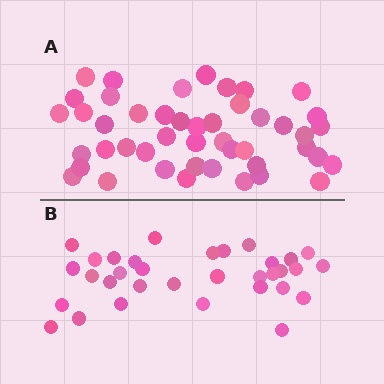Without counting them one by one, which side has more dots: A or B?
Region A (the top region) has more dots.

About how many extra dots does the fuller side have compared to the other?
Region A has approximately 15 more dots than region B.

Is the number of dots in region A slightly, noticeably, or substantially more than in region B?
Region A has noticeably more, but not dramatically so. The ratio is roughly 1.4 to 1.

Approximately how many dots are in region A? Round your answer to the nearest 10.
About 50 dots. (The exact count is 46, which rounds to 50.)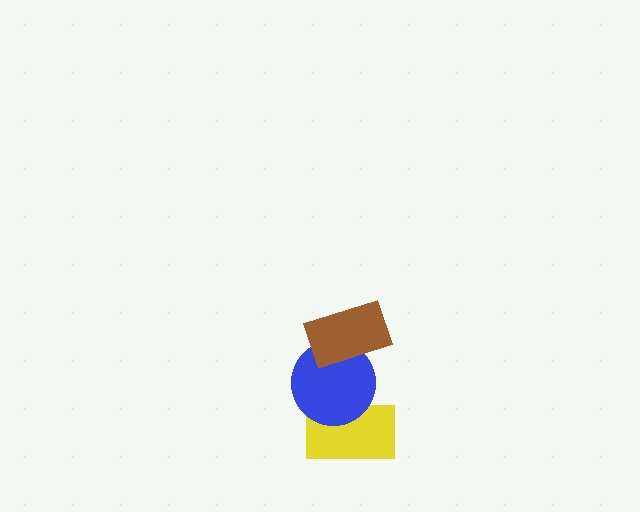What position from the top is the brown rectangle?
The brown rectangle is 1st from the top.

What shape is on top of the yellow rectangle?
The blue circle is on top of the yellow rectangle.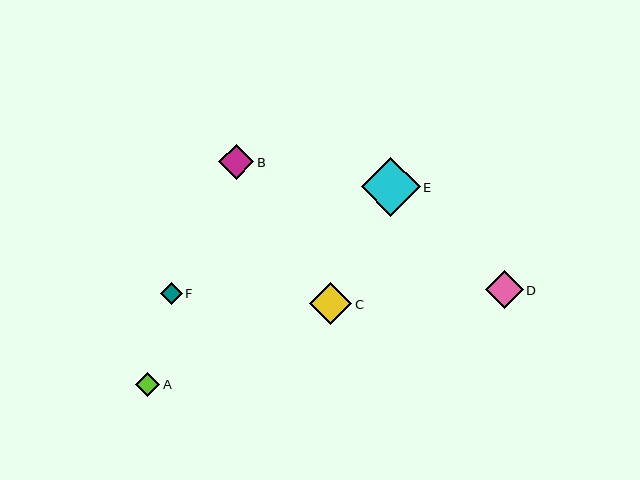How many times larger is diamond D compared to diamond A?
Diamond D is approximately 1.5 times the size of diamond A.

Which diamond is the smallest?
Diamond F is the smallest with a size of approximately 22 pixels.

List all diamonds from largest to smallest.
From largest to smallest: E, C, D, B, A, F.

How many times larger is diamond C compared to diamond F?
Diamond C is approximately 1.9 times the size of diamond F.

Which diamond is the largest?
Diamond E is the largest with a size of approximately 59 pixels.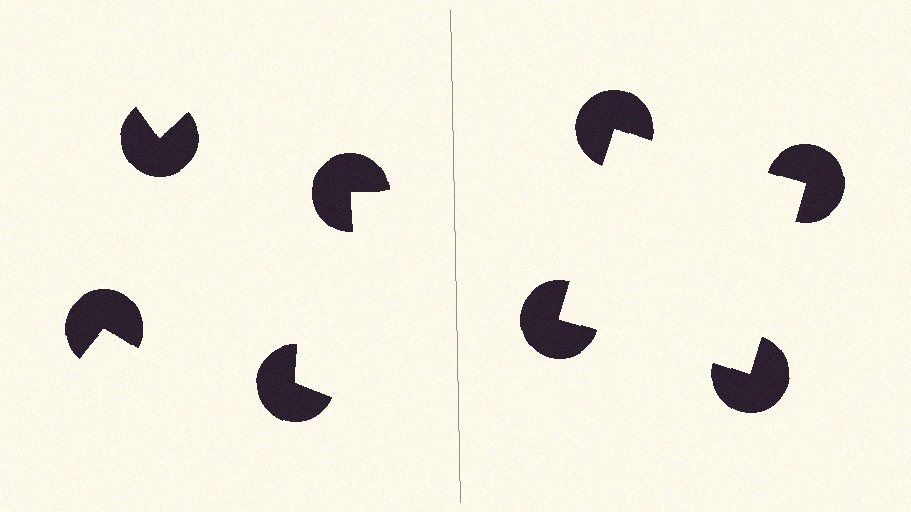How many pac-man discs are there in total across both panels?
8 — 4 on each side.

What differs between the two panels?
The pac-man discs are positioned identically on both sides; only the wedge orientations differ. On the right they align to a square; on the left they are misaligned.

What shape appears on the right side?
An illusory square.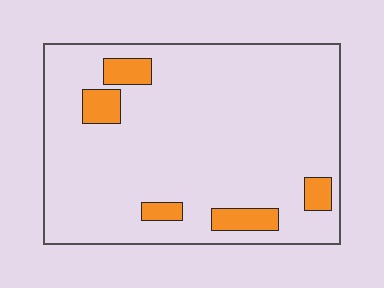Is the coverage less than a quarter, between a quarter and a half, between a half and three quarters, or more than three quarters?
Less than a quarter.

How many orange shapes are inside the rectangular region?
5.